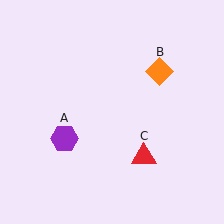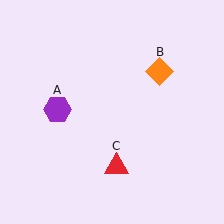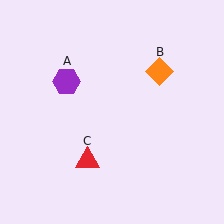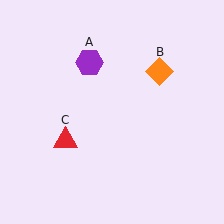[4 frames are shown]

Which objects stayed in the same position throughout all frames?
Orange diamond (object B) remained stationary.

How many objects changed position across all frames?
2 objects changed position: purple hexagon (object A), red triangle (object C).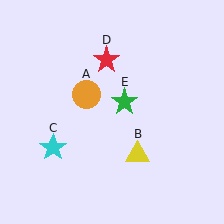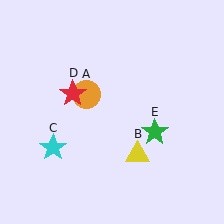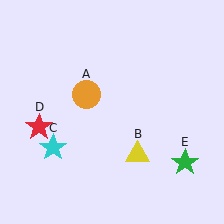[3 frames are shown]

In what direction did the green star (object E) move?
The green star (object E) moved down and to the right.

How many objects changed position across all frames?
2 objects changed position: red star (object D), green star (object E).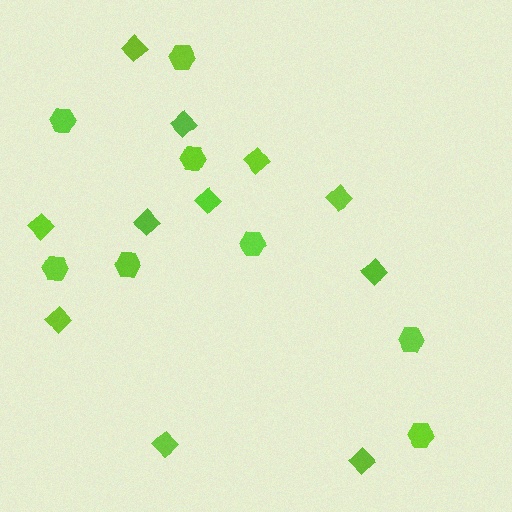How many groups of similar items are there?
There are 2 groups: one group of diamonds (11) and one group of hexagons (8).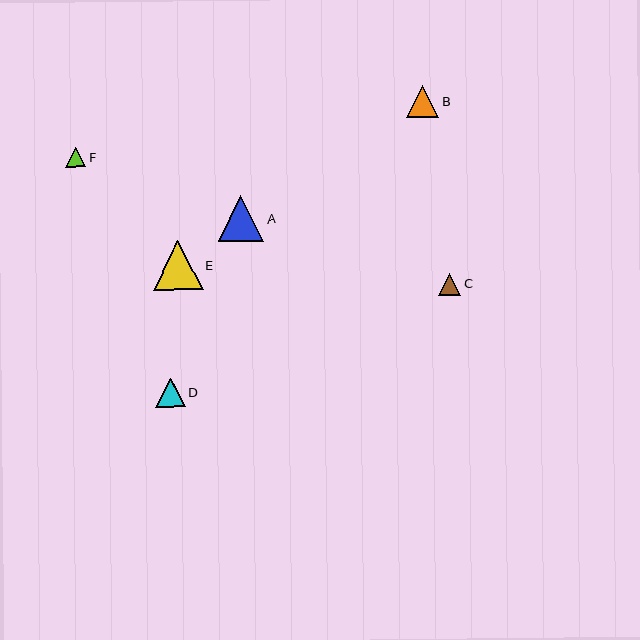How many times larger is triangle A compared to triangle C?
Triangle A is approximately 2.0 times the size of triangle C.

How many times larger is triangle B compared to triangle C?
Triangle B is approximately 1.4 times the size of triangle C.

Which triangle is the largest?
Triangle E is the largest with a size of approximately 50 pixels.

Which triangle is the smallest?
Triangle F is the smallest with a size of approximately 20 pixels.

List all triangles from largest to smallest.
From largest to smallest: E, A, B, D, C, F.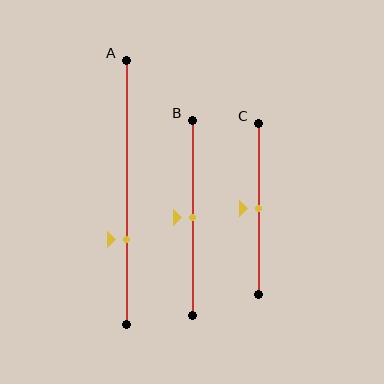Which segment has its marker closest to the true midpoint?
Segment B has its marker closest to the true midpoint.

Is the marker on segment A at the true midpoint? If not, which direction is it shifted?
No, the marker on segment A is shifted downward by about 18% of the segment length.